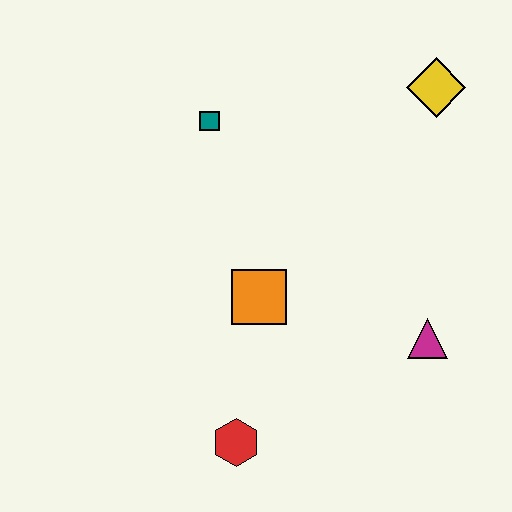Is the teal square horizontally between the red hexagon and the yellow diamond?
No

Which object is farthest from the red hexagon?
The yellow diamond is farthest from the red hexagon.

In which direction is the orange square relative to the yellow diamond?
The orange square is below the yellow diamond.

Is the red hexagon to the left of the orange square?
Yes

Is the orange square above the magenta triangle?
Yes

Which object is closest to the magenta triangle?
The orange square is closest to the magenta triangle.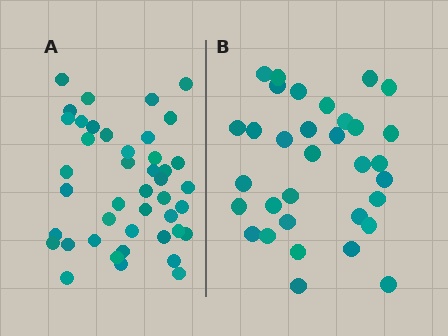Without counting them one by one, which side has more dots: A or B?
Region A (the left region) has more dots.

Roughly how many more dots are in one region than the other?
Region A has roughly 10 or so more dots than region B.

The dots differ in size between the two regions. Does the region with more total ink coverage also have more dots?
No. Region B has more total ink coverage because its dots are larger, but region A actually contains more individual dots. Total area can be misleading — the number of items is what matters here.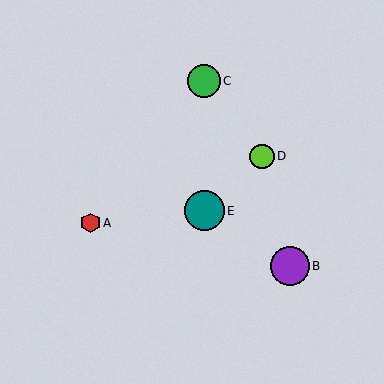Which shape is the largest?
The teal circle (labeled E) is the largest.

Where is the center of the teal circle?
The center of the teal circle is at (204, 211).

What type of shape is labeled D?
Shape D is a lime circle.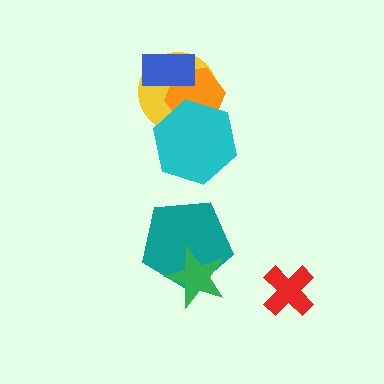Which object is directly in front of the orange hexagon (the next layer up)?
The blue rectangle is directly in front of the orange hexagon.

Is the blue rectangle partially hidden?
No, no other shape covers it.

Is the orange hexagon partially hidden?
Yes, it is partially covered by another shape.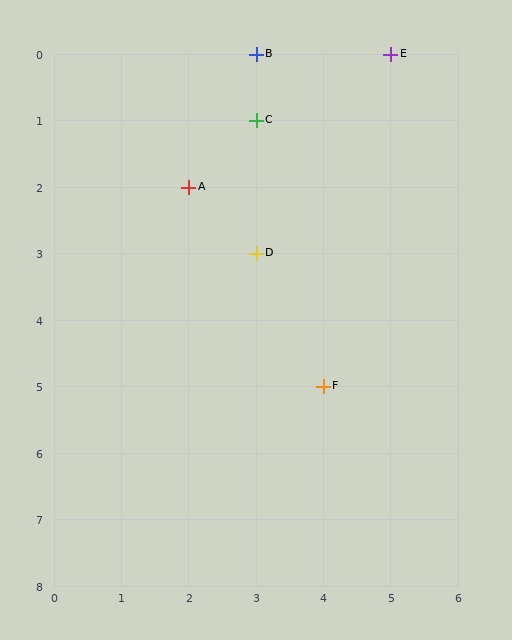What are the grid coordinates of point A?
Point A is at grid coordinates (2, 2).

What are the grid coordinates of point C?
Point C is at grid coordinates (3, 1).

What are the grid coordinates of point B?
Point B is at grid coordinates (3, 0).